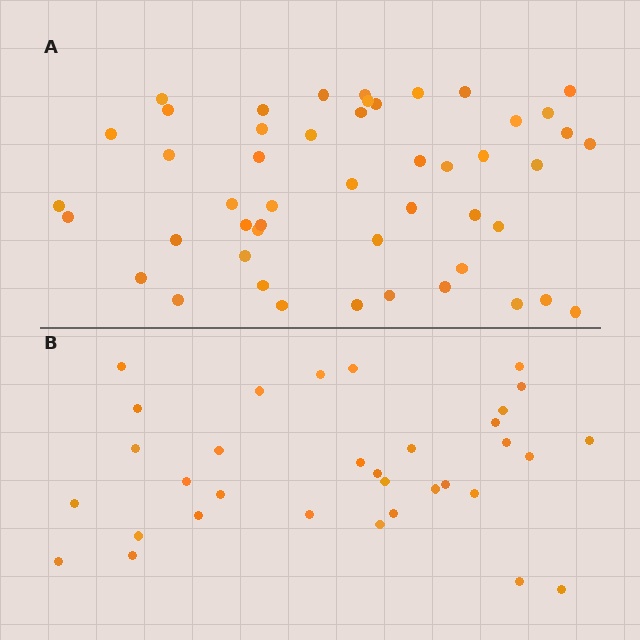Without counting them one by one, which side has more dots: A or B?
Region A (the top region) has more dots.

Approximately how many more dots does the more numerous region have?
Region A has approximately 15 more dots than region B.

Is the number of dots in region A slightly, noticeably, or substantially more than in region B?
Region A has substantially more. The ratio is roughly 1.5 to 1.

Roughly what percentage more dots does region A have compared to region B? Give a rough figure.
About 50% more.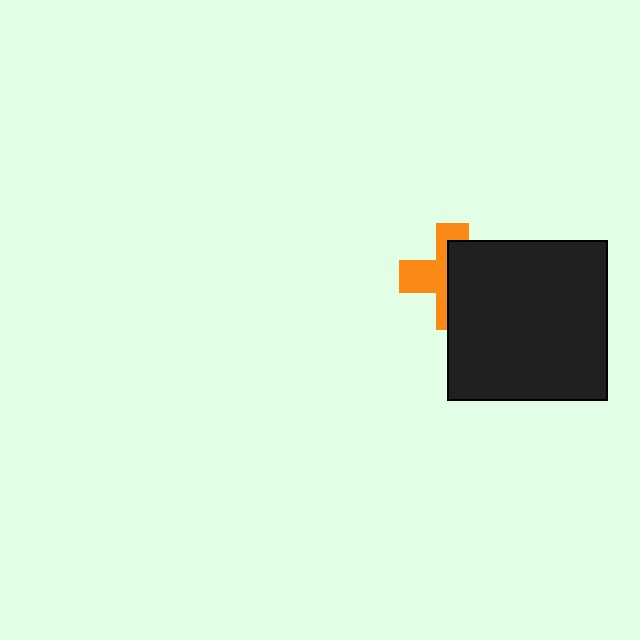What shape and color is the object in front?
The object in front is a black square.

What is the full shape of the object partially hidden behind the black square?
The partially hidden object is an orange cross.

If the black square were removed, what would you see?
You would see the complete orange cross.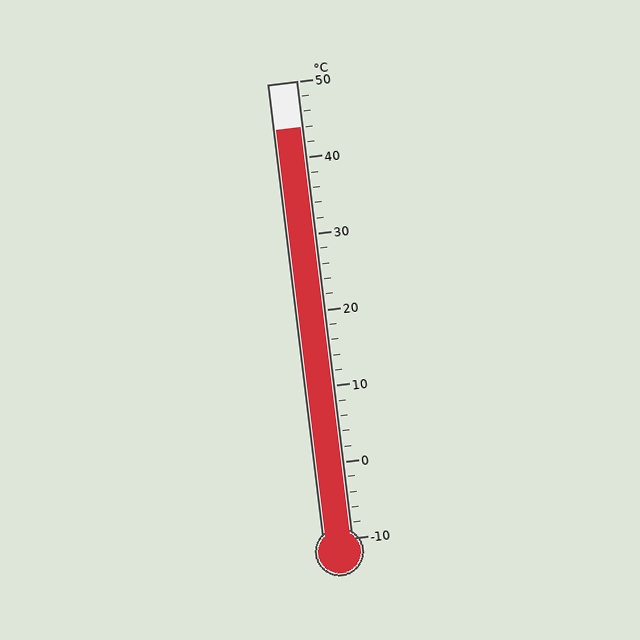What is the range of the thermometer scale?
The thermometer scale ranges from -10°C to 50°C.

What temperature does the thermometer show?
The thermometer shows approximately 44°C.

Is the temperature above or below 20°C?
The temperature is above 20°C.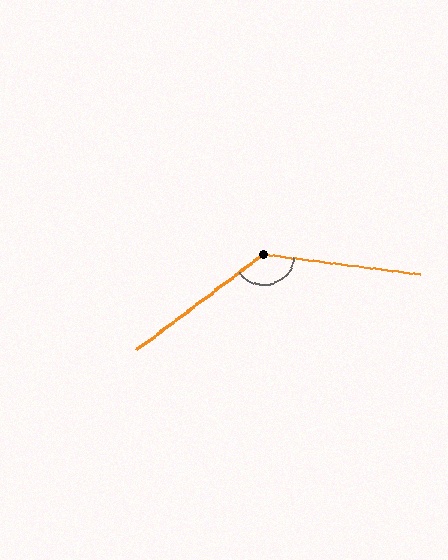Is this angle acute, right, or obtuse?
It is obtuse.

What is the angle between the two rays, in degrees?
Approximately 135 degrees.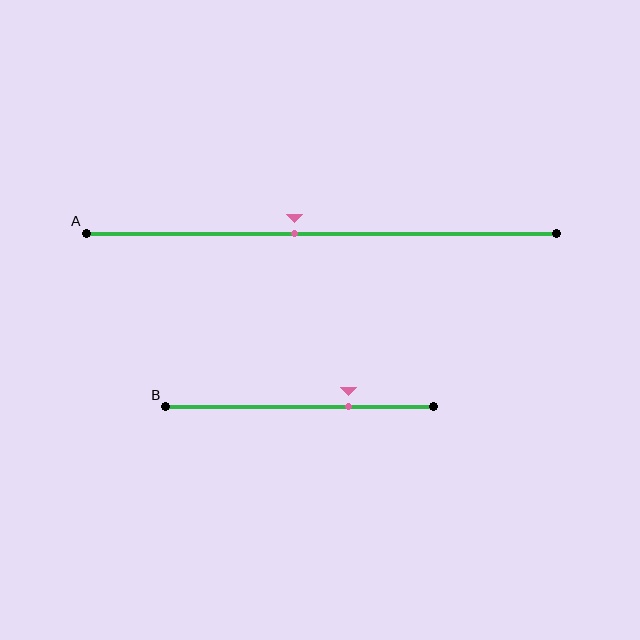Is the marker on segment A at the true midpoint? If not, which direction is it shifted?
No, the marker on segment A is shifted to the left by about 6% of the segment length.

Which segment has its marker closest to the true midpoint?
Segment A has its marker closest to the true midpoint.